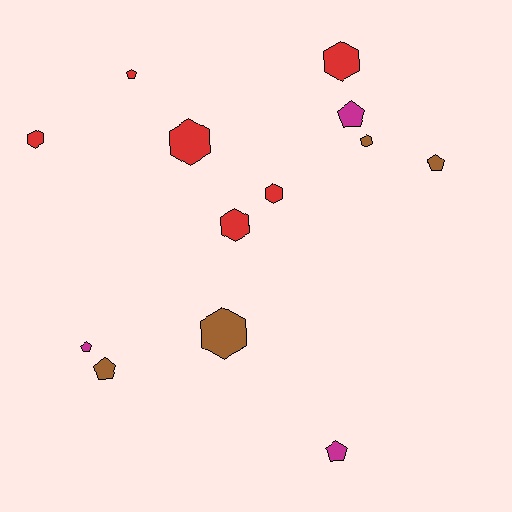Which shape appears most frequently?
Hexagon, with 7 objects.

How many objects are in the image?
There are 13 objects.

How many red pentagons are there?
There is 1 red pentagon.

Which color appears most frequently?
Red, with 6 objects.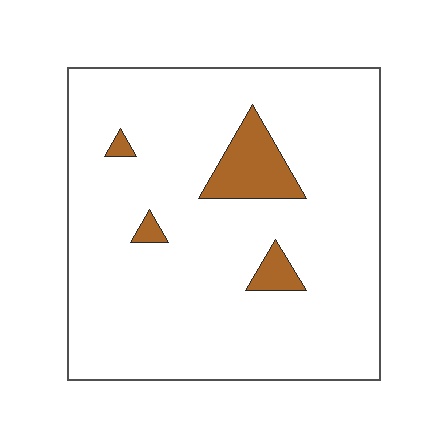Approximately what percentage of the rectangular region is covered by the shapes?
Approximately 10%.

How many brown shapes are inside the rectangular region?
4.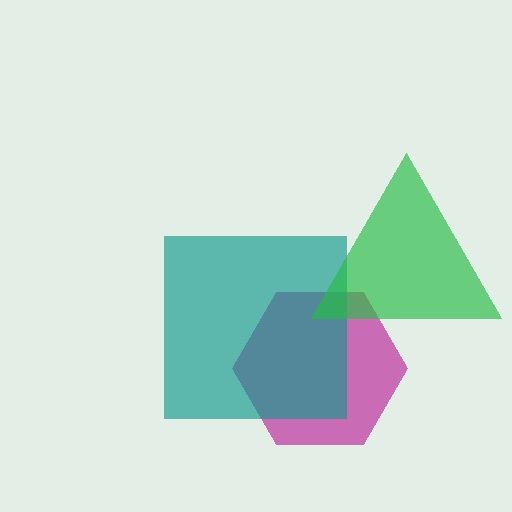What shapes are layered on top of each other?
The layered shapes are: a magenta hexagon, a teal square, a green triangle.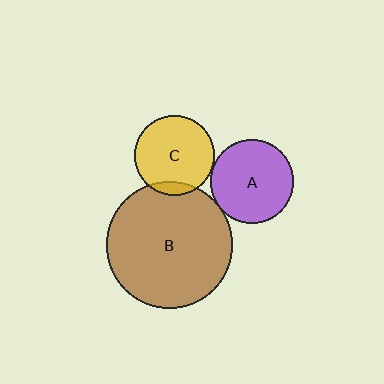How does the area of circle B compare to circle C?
Approximately 2.5 times.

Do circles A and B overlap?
Yes.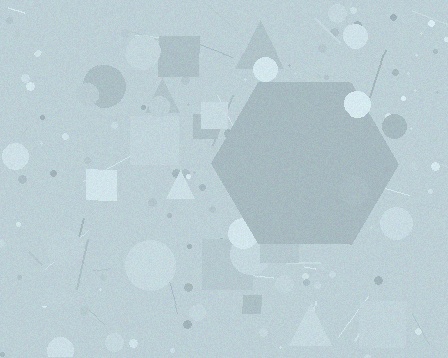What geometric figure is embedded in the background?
A hexagon is embedded in the background.